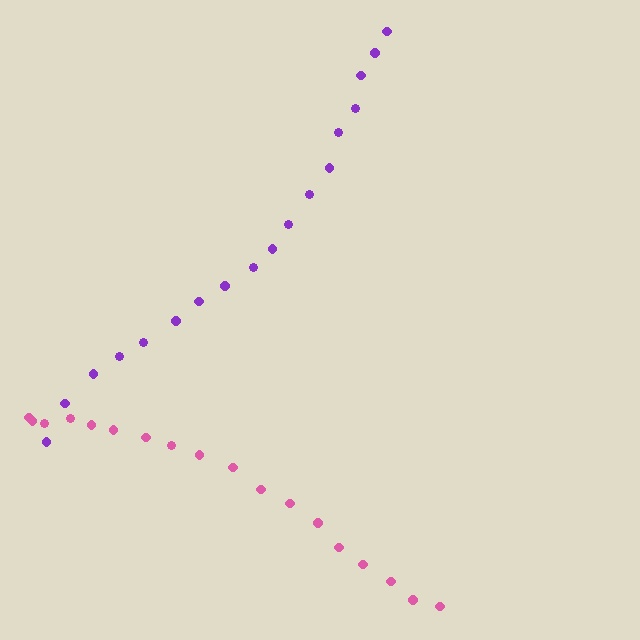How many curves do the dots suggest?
There are 2 distinct paths.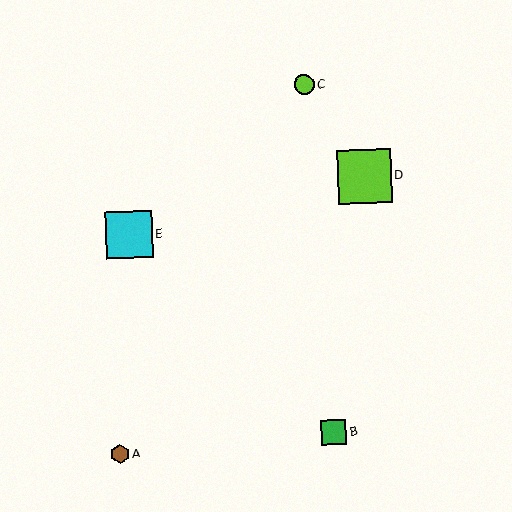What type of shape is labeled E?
Shape E is a cyan square.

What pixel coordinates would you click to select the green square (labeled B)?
Click at (334, 432) to select the green square B.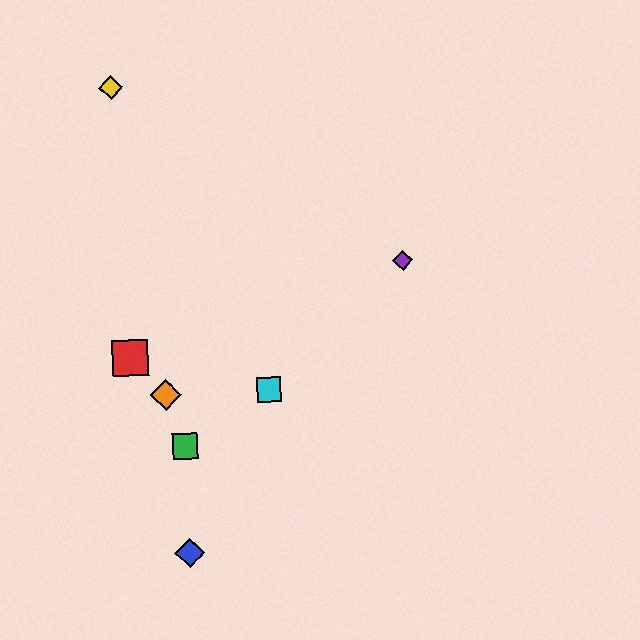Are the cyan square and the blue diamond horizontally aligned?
No, the cyan square is at y≈390 and the blue diamond is at y≈553.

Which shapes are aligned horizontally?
The orange diamond, the cyan square are aligned horizontally.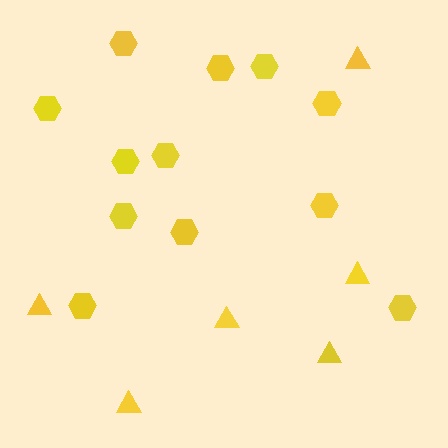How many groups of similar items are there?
There are 2 groups: one group of triangles (6) and one group of hexagons (12).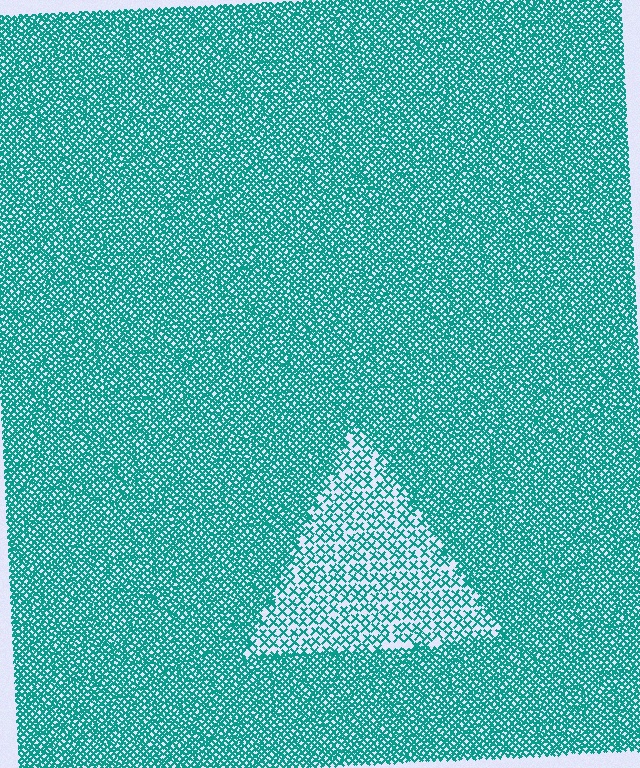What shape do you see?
I see a triangle.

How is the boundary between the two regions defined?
The boundary is defined by a change in element density (approximately 2.4x ratio). All elements are the same color, size, and shape.